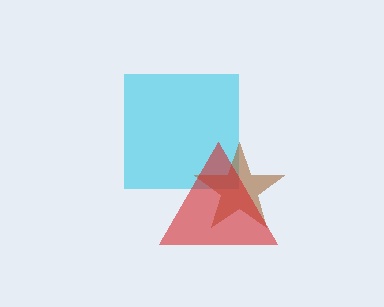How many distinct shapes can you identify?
There are 3 distinct shapes: a cyan square, a brown star, a red triangle.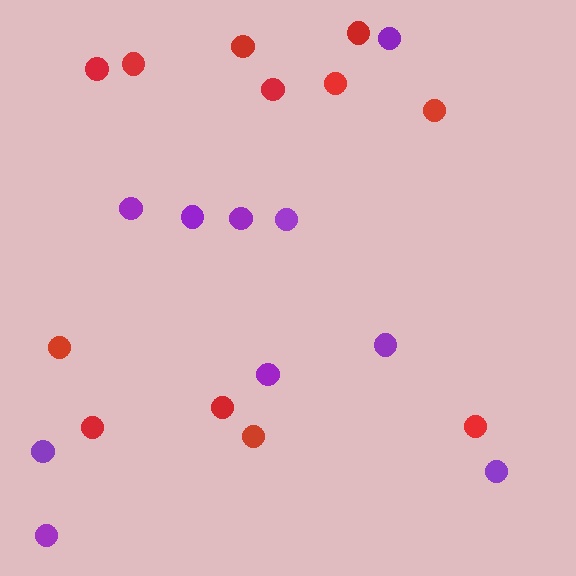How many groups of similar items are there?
There are 2 groups: one group of purple circles (10) and one group of red circles (12).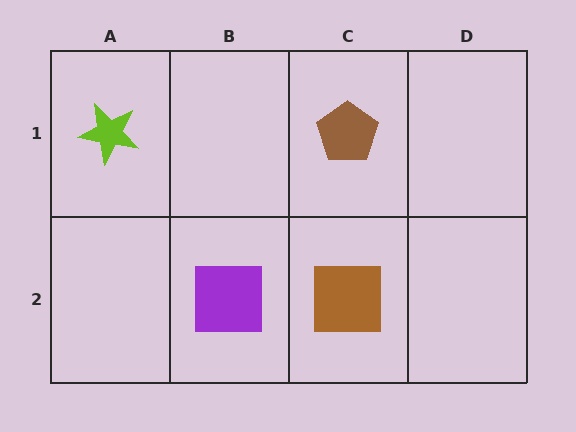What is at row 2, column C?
A brown square.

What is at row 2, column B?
A purple square.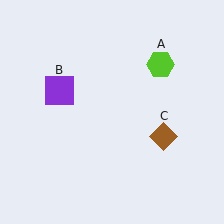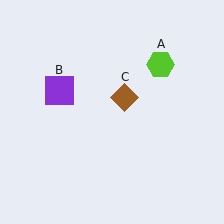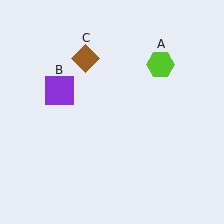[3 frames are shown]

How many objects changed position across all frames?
1 object changed position: brown diamond (object C).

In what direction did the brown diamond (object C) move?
The brown diamond (object C) moved up and to the left.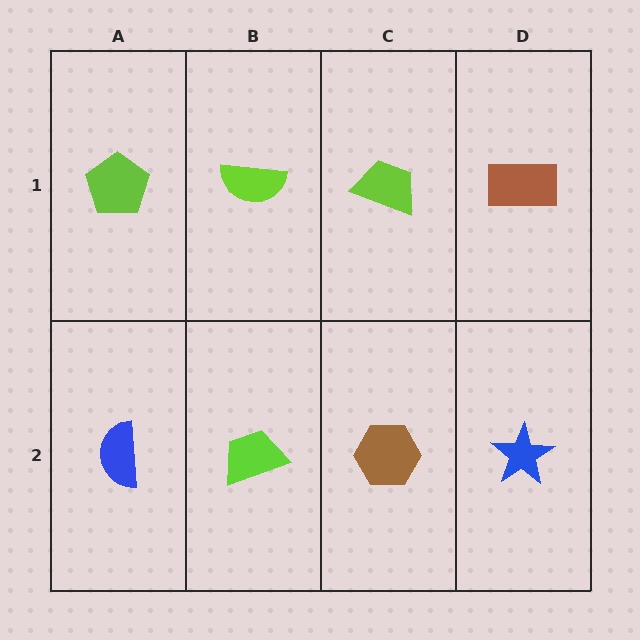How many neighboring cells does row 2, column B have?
3.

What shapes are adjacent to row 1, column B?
A lime trapezoid (row 2, column B), a lime pentagon (row 1, column A), a lime trapezoid (row 1, column C).